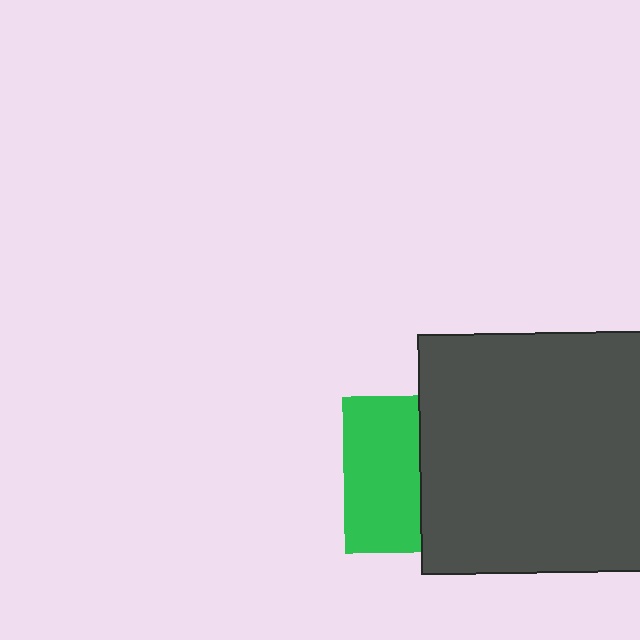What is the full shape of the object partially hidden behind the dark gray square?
The partially hidden object is a green square.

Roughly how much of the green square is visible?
About half of it is visible (roughly 49%).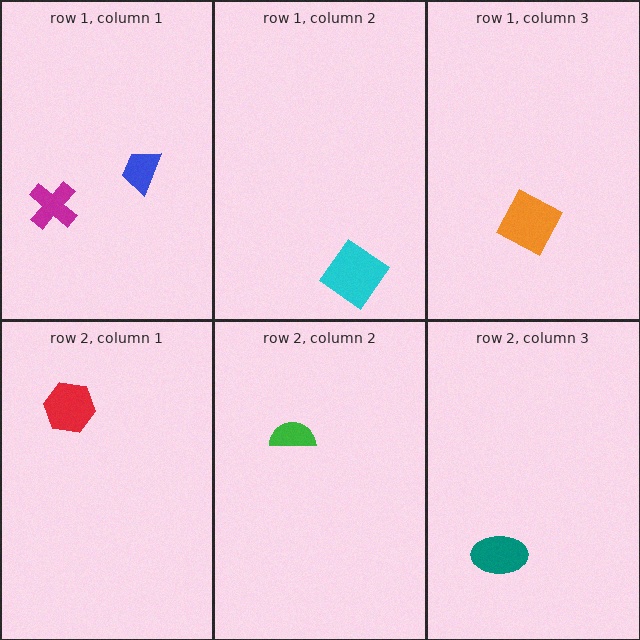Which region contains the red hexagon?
The row 2, column 1 region.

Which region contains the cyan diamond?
The row 1, column 2 region.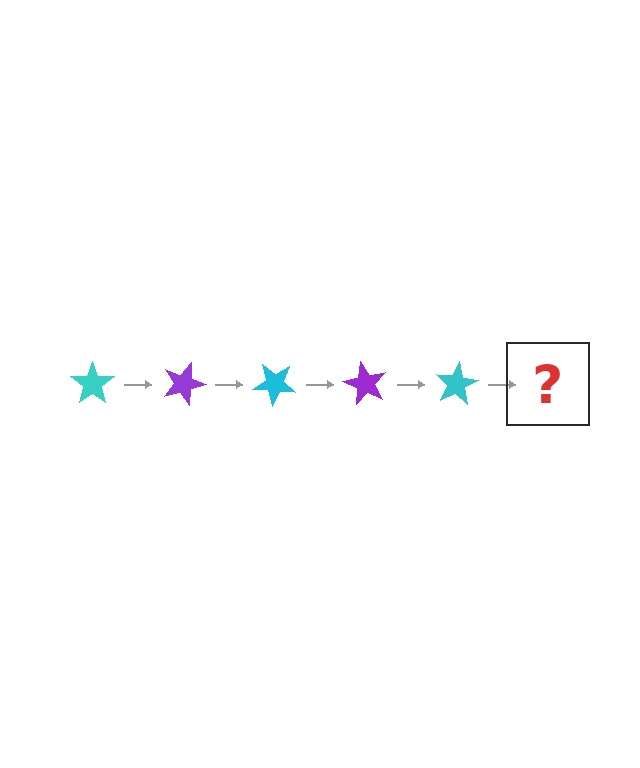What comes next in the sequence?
The next element should be a purple star, rotated 100 degrees from the start.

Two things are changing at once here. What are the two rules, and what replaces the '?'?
The two rules are that it rotates 20 degrees each step and the color cycles through cyan and purple. The '?' should be a purple star, rotated 100 degrees from the start.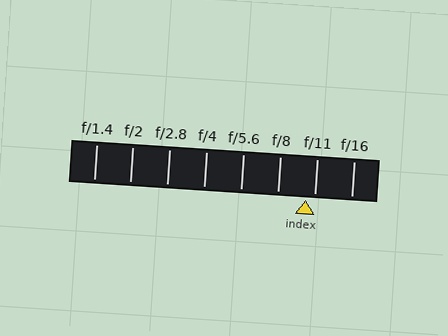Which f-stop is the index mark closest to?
The index mark is closest to f/11.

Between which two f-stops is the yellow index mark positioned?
The index mark is between f/8 and f/11.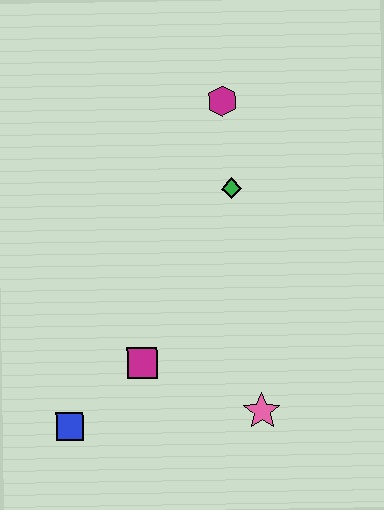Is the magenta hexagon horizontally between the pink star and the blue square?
Yes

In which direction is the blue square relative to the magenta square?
The blue square is to the left of the magenta square.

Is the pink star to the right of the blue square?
Yes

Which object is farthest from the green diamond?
The blue square is farthest from the green diamond.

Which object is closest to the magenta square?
The blue square is closest to the magenta square.